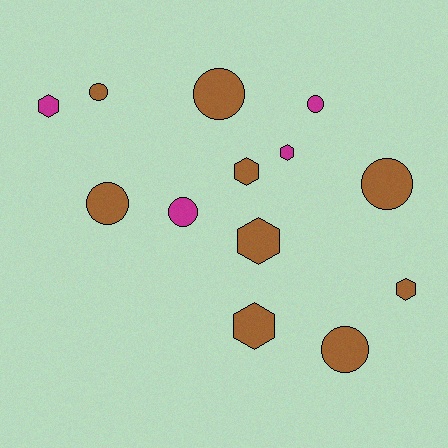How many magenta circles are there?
There are 2 magenta circles.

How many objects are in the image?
There are 13 objects.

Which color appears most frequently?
Brown, with 9 objects.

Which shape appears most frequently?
Circle, with 7 objects.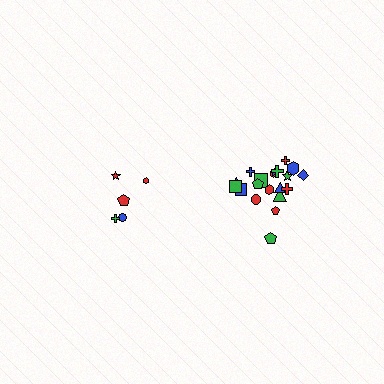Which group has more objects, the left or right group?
The right group.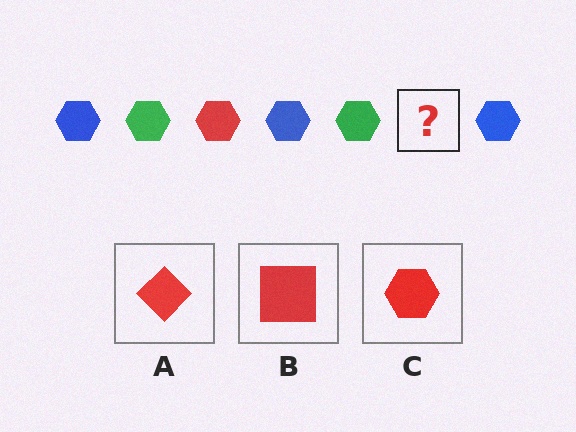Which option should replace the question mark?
Option C.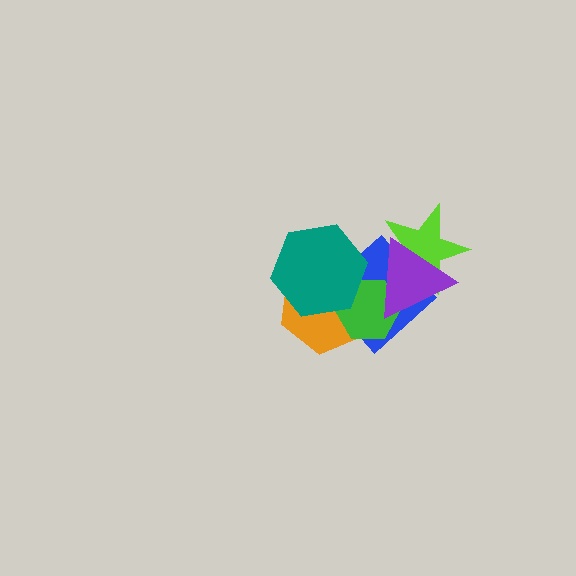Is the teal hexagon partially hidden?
No, no other shape covers it.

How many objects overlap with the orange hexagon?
3 objects overlap with the orange hexagon.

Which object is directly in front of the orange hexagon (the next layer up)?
The green hexagon is directly in front of the orange hexagon.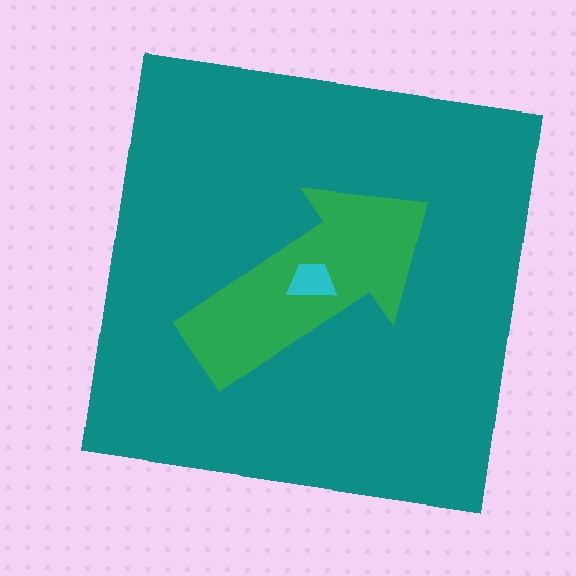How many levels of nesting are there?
3.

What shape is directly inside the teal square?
The green arrow.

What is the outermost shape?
The teal square.